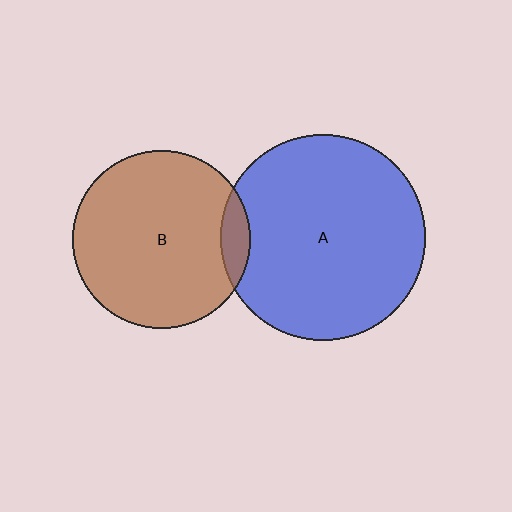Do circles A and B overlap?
Yes.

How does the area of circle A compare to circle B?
Approximately 1.3 times.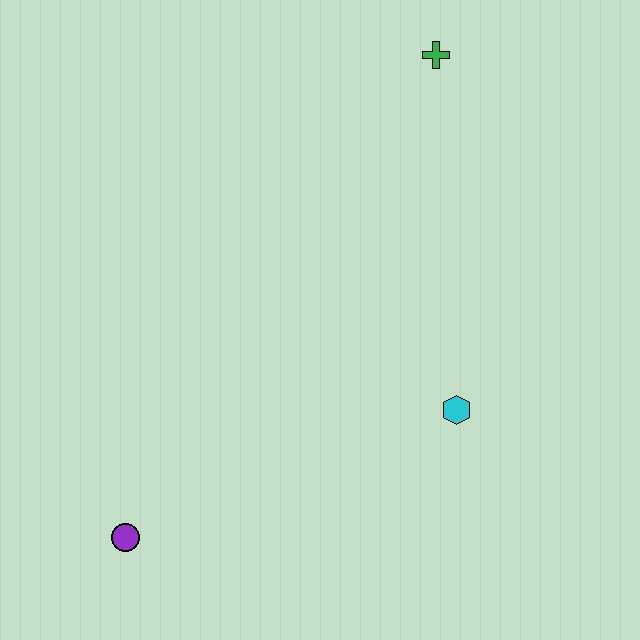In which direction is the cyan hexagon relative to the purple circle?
The cyan hexagon is to the right of the purple circle.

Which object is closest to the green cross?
The cyan hexagon is closest to the green cross.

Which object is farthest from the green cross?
The purple circle is farthest from the green cross.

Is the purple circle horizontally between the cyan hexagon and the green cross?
No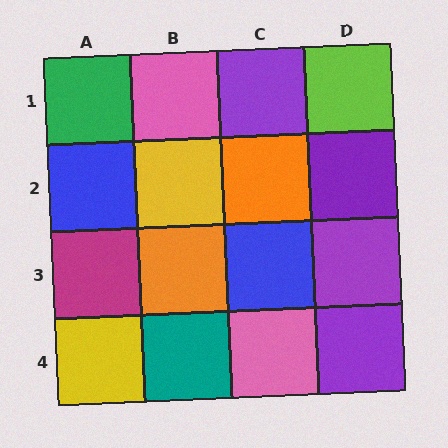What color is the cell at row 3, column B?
Orange.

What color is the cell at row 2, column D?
Purple.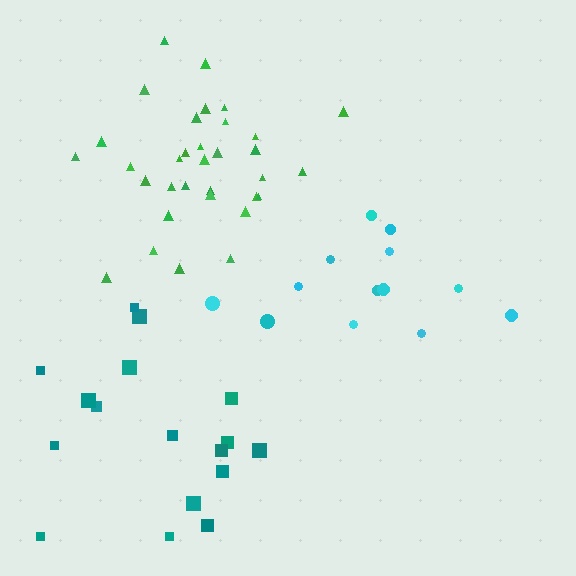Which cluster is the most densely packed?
Green.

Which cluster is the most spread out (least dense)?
Cyan.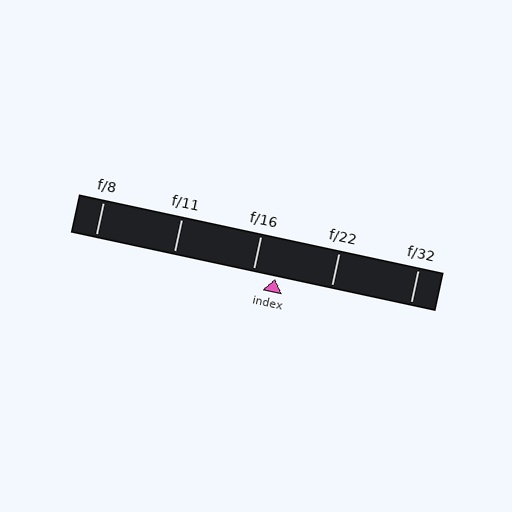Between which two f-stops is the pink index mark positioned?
The index mark is between f/16 and f/22.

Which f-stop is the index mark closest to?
The index mark is closest to f/16.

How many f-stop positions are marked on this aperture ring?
There are 5 f-stop positions marked.